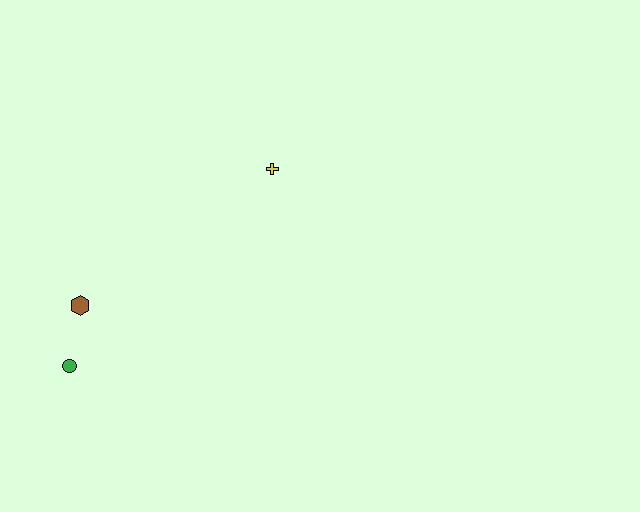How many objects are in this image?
There are 3 objects.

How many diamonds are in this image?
There are no diamonds.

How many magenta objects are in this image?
There are no magenta objects.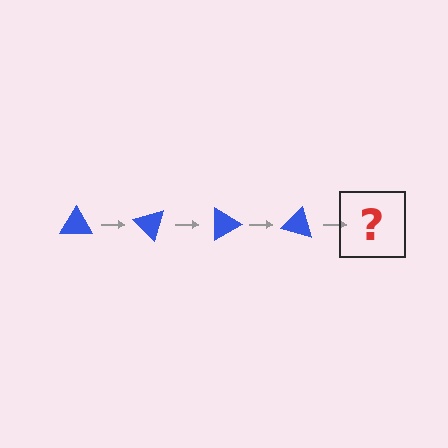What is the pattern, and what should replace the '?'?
The pattern is that the triangle rotates 45 degrees each step. The '?' should be a blue triangle rotated 180 degrees.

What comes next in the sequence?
The next element should be a blue triangle rotated 180 degrees.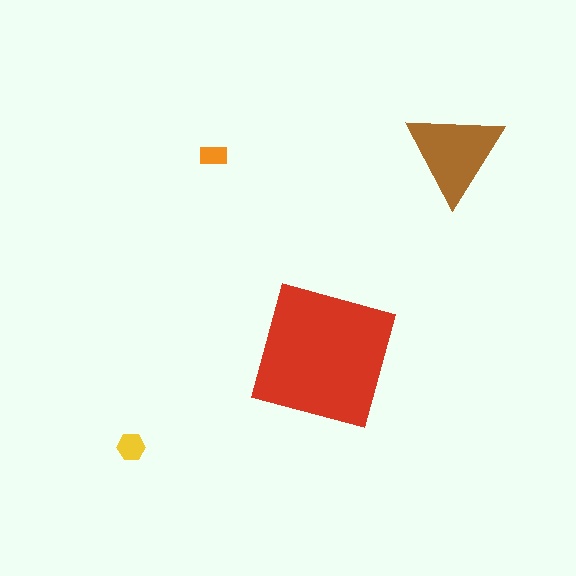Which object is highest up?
The brown triangle is topmost.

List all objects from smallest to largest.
The orange rectangle, the yellow hexagon, the brown triangle, the red square.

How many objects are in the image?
There are 4 objects in the image.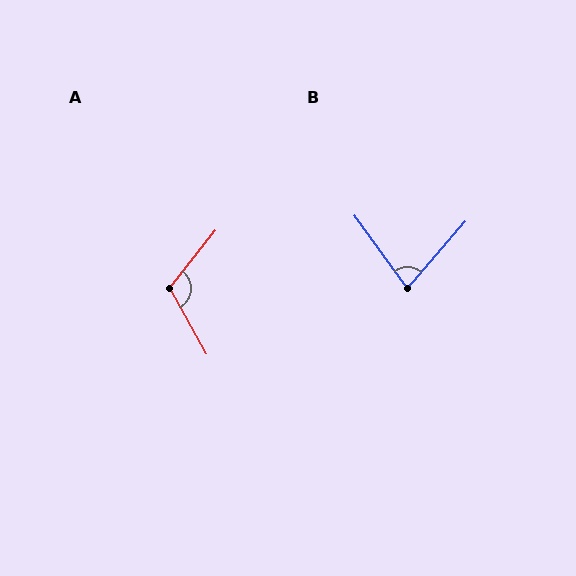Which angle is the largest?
A, at approximately 112 degrees.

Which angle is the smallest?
B, at approximately 77 degrees.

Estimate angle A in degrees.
Approximately 112 degrees.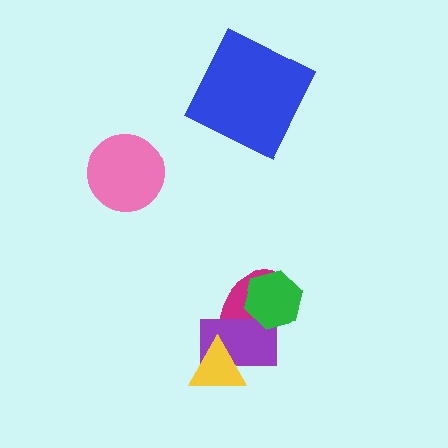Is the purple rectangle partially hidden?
Yes, it is partially covered by another shape.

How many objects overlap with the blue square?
0 objects overlap with the blue square.